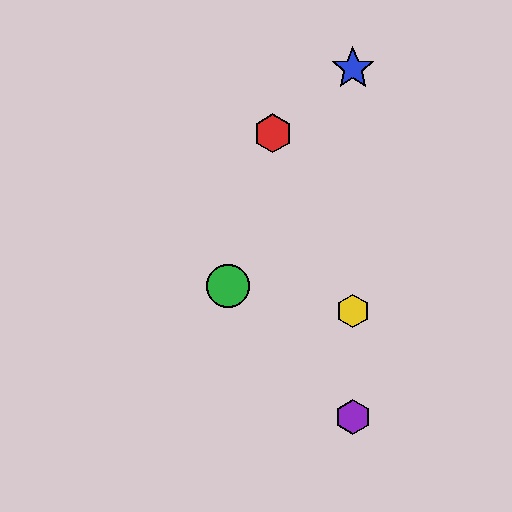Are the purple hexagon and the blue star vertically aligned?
Yes, both are at x≈353.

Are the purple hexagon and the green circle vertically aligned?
No, the purple hexagon is at x≈353 and the green circle is at x≈228.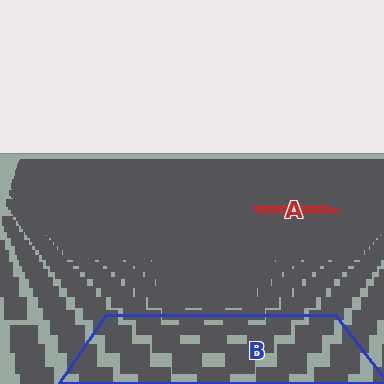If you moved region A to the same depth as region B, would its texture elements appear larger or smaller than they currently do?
They would appear larger. At a closer depth, the same texture elements are projected at a bigger on-screen size.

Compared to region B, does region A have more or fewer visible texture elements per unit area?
Region A has more texture elements per unit area — they are packed more densely because it is farther away.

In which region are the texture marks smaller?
The texture marks are smaller in region A, because it is farther away.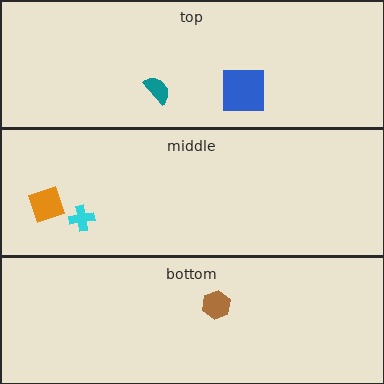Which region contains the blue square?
The top region.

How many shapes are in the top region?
2.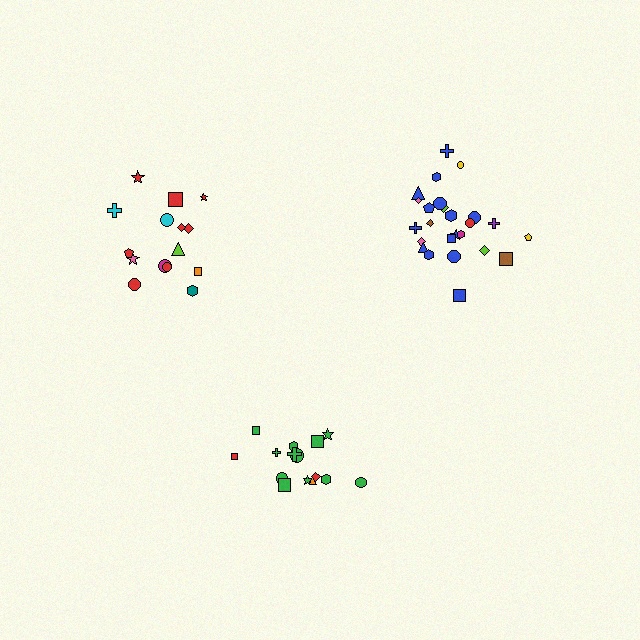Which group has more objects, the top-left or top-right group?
The top-right group.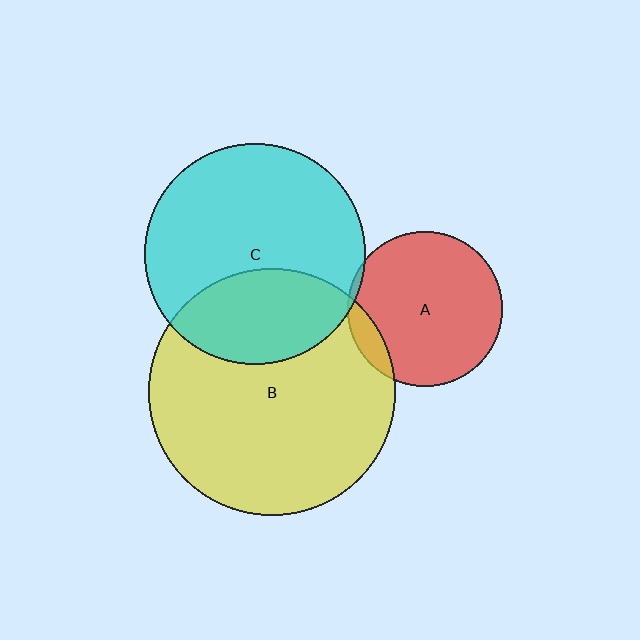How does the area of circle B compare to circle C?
Approximately 1.3 times.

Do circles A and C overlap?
Yes.